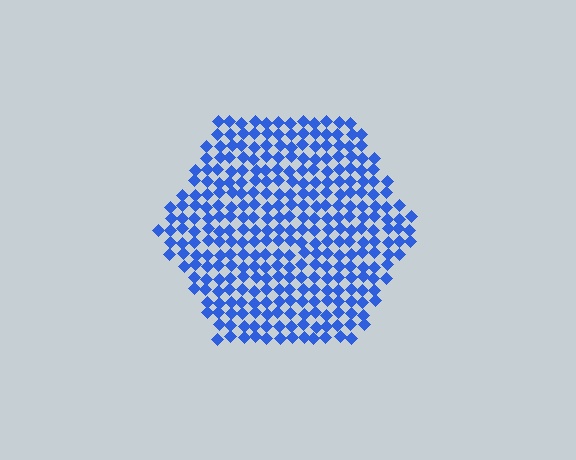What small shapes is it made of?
It is made of small diamonds.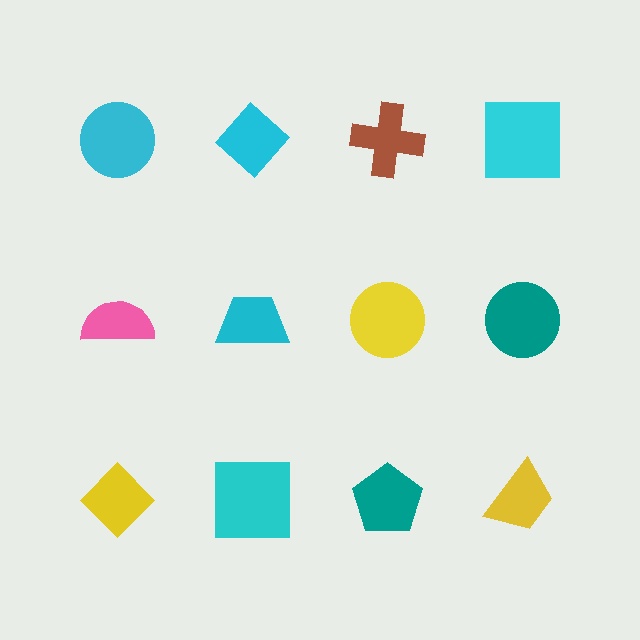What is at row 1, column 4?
A cyan square.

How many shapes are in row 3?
4 shapes.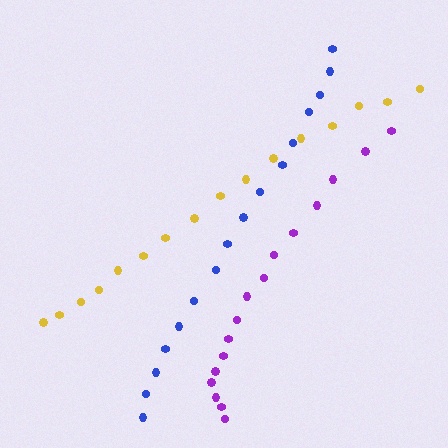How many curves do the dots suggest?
There are 3 distinct paths.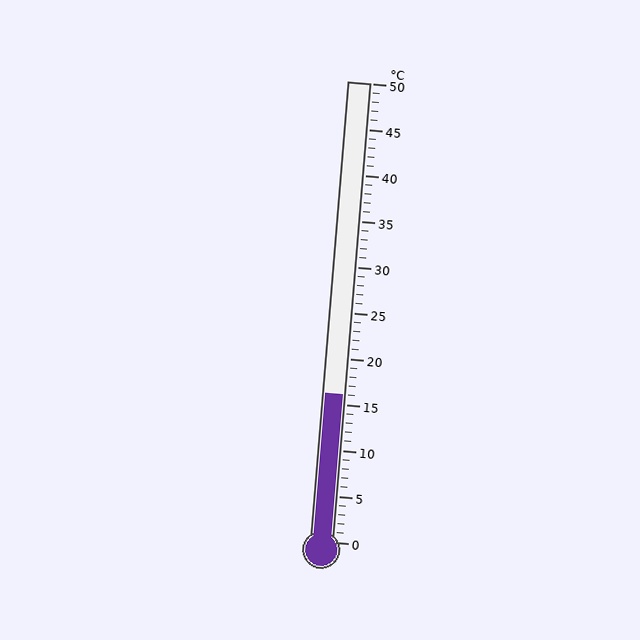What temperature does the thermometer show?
The thermometer shows approximately 16°C.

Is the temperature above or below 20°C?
The temperature is below 20°C.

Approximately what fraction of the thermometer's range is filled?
The thermometer is filled to approximately 30% of its range.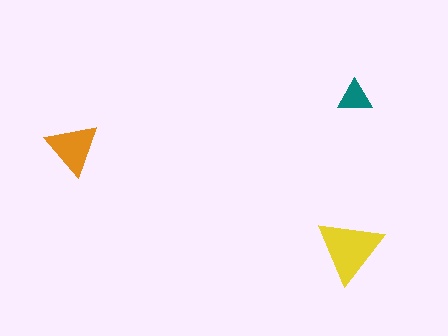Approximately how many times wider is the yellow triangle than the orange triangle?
About 1.5 times wider.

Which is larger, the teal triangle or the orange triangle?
The orange one.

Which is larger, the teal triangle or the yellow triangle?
The yellow one.